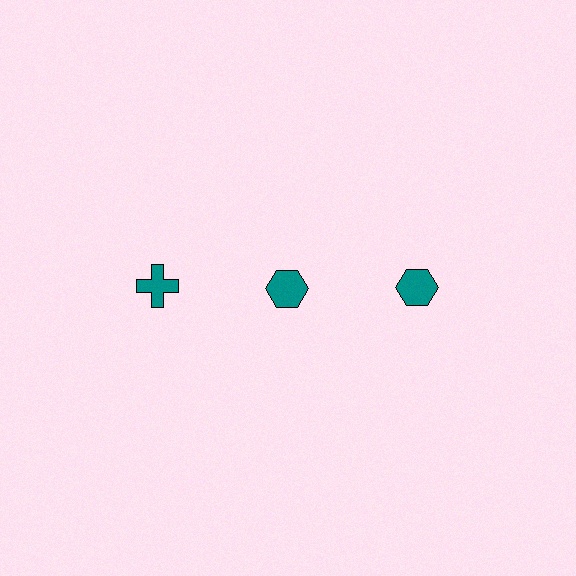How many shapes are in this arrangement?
There are 3 shapes arranged in a grid pattern.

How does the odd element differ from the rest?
It has a different shape: cross instead of hexagon.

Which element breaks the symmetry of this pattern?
The teal cross in the top row, leftmost column breaks the symmetry. All other shapes are teal hexagons.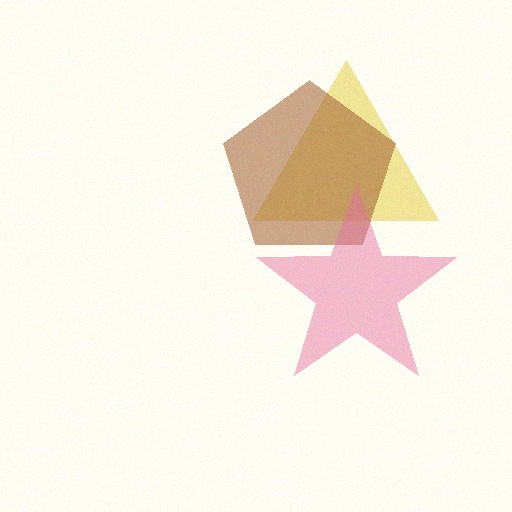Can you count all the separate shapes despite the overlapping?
Yes, there are 3 separate shapes.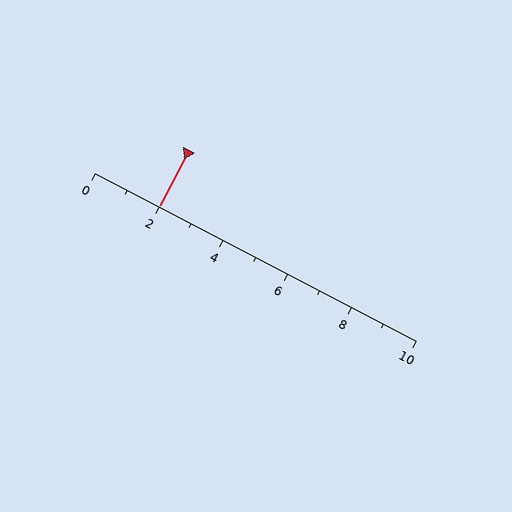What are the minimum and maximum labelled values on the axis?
The axis runs from 0 to 10.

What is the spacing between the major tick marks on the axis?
The major ticks are spaced 2 apart.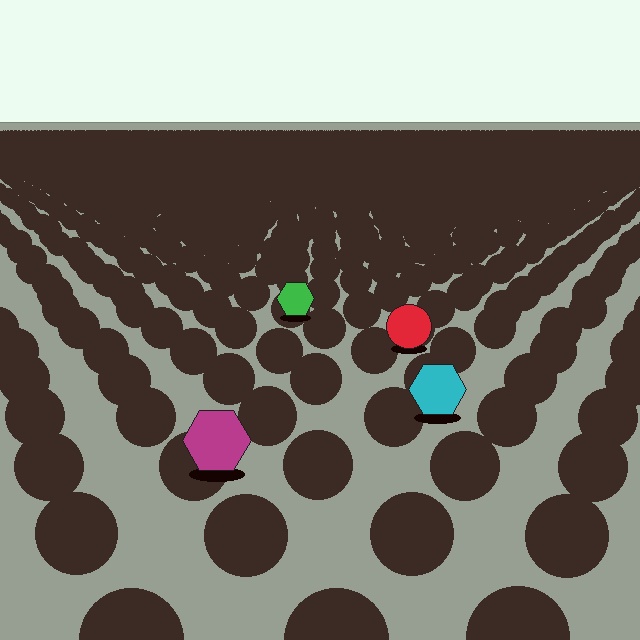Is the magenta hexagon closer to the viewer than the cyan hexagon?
Yes. The magenta hexagon is closer — you can tell from the texture gradient: the ground texture is coarser near it.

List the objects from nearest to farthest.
From nearest to farthest: the magenta hexagon, the cyan hexagon, the red circle, the green hexagon.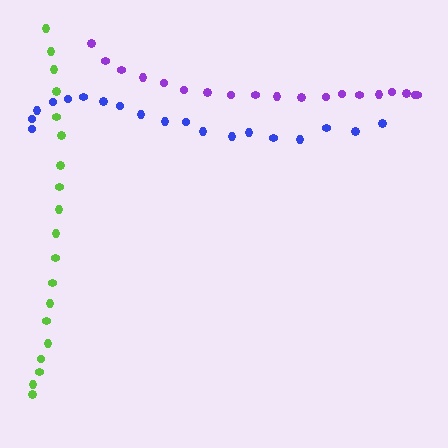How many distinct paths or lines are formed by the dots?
There are 3 distinct paths.